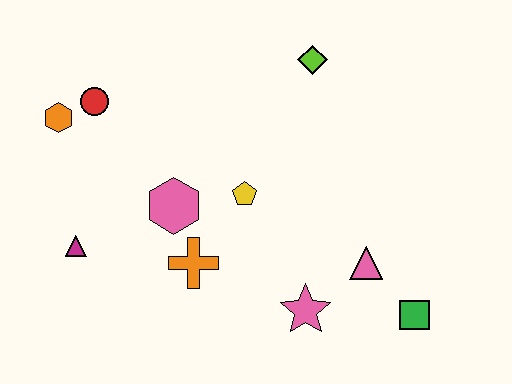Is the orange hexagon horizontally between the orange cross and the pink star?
No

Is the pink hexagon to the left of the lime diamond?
Yes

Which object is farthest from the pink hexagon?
The green square is farthest from the pink hexagon.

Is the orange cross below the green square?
No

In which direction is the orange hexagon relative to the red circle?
The orange hexagon is to the left of the red circle.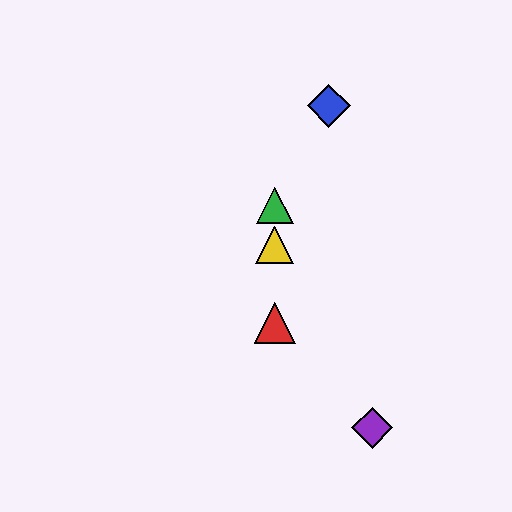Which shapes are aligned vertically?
The red triangle, the green triangle, the yellow triangle are aligned vertically.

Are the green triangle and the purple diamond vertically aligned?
No, the green triangle is at x≈275 and the purple diamond is at x≈372.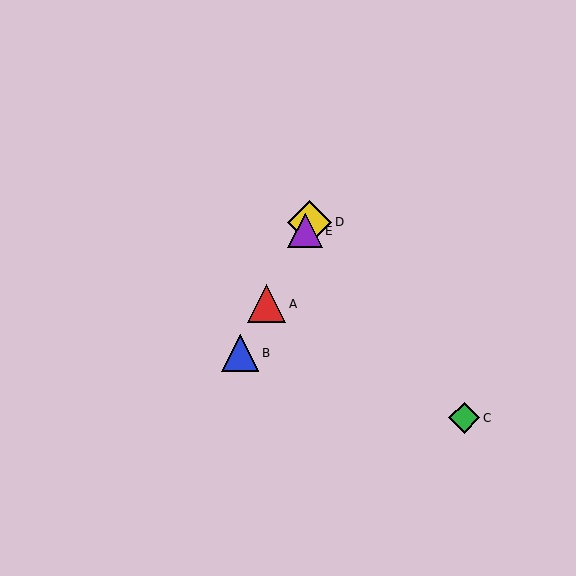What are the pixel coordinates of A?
Object A is at (266, 304).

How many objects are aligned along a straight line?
4 objects (A, B, D, E) are aligned along a straight line.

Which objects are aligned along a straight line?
Objects A, B, D, E are aligned along a straight line.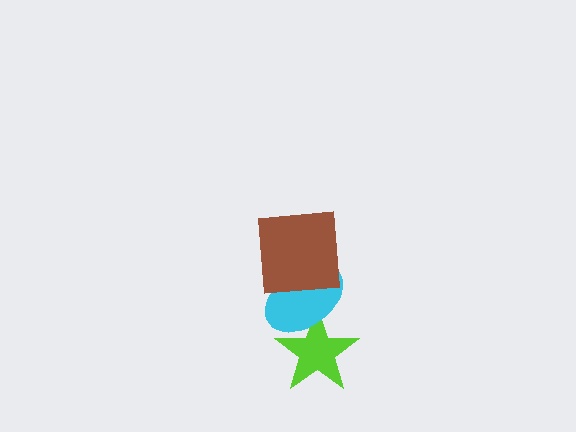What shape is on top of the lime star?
The cyan ellipse is on top of the lime star.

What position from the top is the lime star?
The lime star is 3rd from the top.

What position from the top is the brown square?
The brown square is 1st from the top.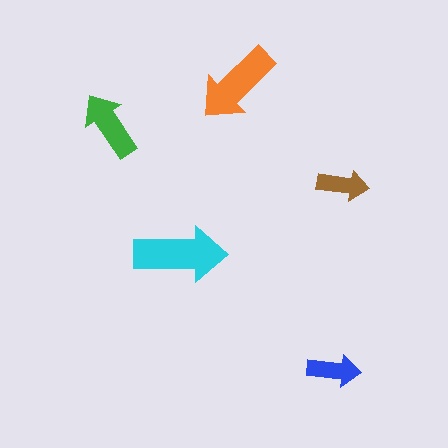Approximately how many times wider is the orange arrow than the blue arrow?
About 1.5 times wider.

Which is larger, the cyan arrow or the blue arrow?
The cyan one.